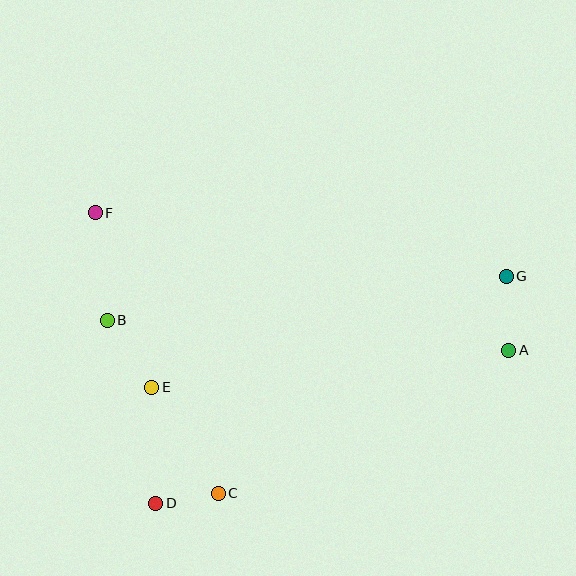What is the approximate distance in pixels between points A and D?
The distance between A and D is approximately 385 pixels.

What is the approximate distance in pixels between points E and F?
The distance between E and F is approximately 183 pixels.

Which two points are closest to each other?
Points C and D are closest to each other.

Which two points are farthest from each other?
Points A and F are farthest from each other.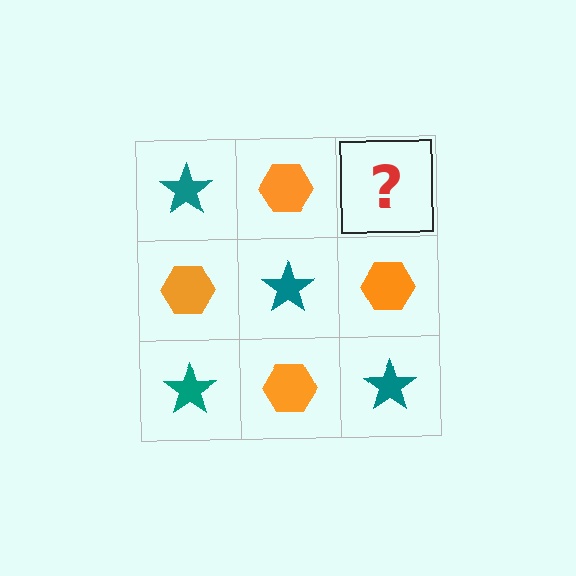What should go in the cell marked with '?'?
The missing cell should contain a teal star.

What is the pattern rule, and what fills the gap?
The rule is that it alternates teal star and orange hexagon in a checkerboard pattern. The gap should be filled with a teal star.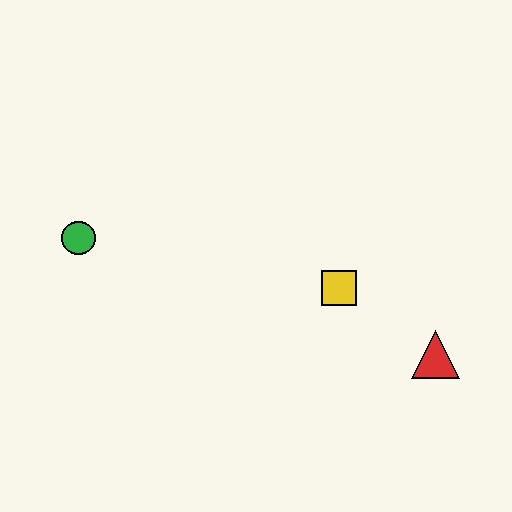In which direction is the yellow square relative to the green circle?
The yellow square is to the right of the green circle.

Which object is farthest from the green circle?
The red triangle is farthest from the green circle.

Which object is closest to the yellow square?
The red triangle is closest to the yellow square.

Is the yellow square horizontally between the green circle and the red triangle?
Yes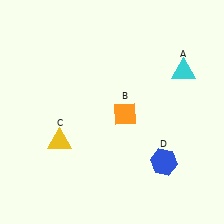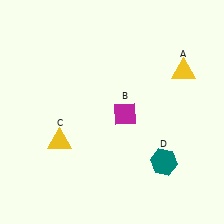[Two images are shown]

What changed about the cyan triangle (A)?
In Image 1, A is cyan. In Image 2, it changed to yellow.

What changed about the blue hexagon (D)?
In Image 1, D is blue. In Image 2, it changed to teal.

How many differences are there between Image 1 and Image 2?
There are 3 differences between the two images.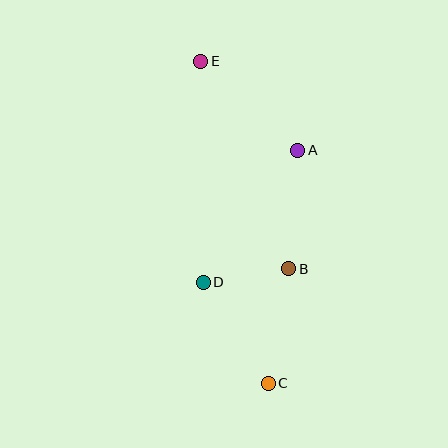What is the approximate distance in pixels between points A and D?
The distance between A and D is approximately 163 pixels.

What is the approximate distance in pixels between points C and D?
The distance between C and D is approximately 120 pixels.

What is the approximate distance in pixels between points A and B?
The distance between A and B is approximately 119 pixels.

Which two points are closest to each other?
Points B and D are closest to each other.